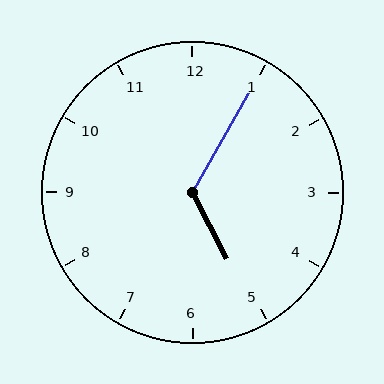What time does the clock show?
5:05.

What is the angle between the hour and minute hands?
Approximately 122 degrees.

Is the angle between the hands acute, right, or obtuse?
It is obtuse.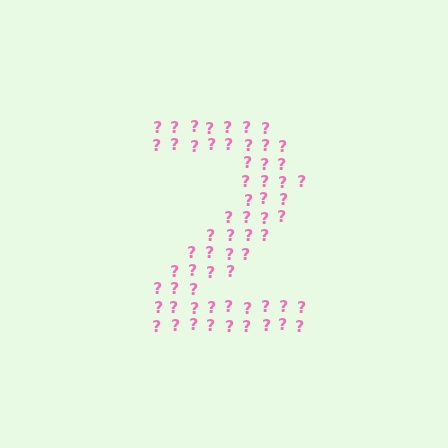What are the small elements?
The small elements are question marks.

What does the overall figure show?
The overall figure shows the digit 2.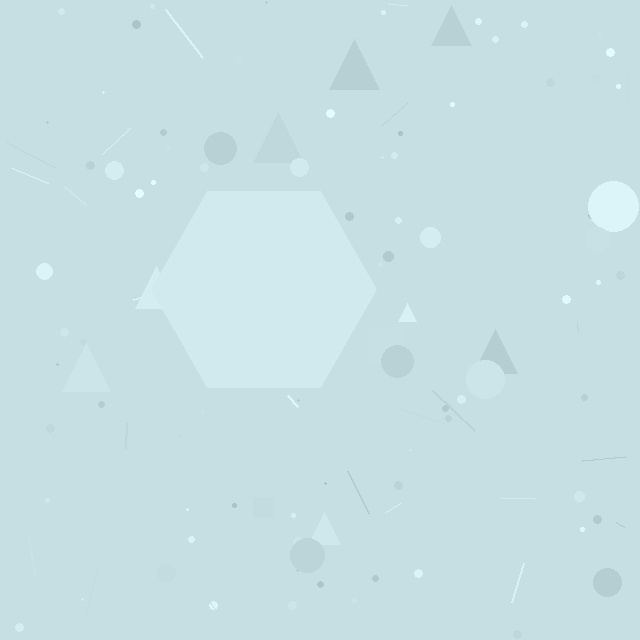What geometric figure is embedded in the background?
A hexagon is embedded in the background.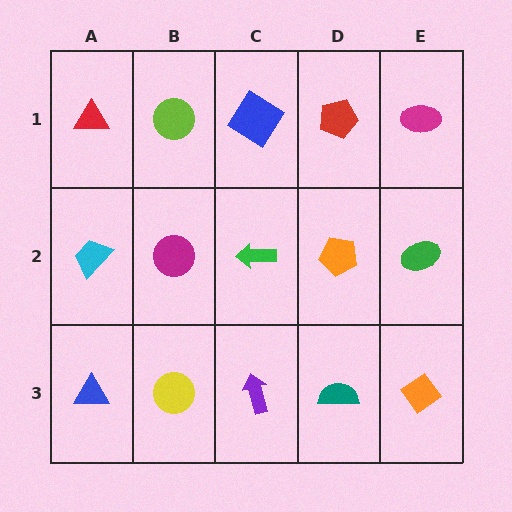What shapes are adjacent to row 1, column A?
A cyan trapezoid (row 2, column A), a lime circle (row 1, column B).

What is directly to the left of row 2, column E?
An orange pentagon.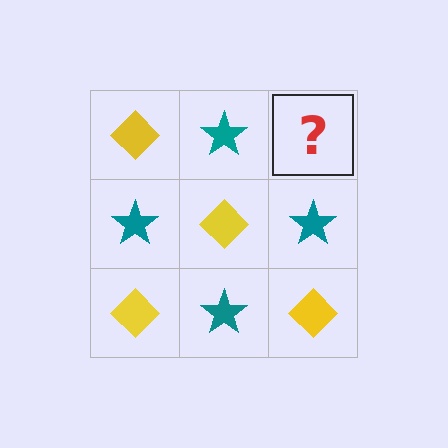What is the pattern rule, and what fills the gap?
The rule is that it alternates yellow diamond and teal star in a checkerboard pattern. The gap should be filled with a yellow diamond.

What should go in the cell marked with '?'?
The missing cell should contain a yellow diamond.